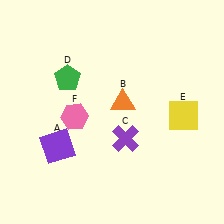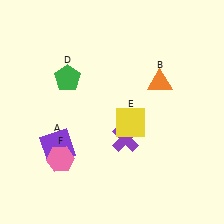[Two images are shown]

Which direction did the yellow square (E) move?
The yellow square (E) moved left.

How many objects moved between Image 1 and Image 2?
3 objects moved between the two images.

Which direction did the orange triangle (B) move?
The orange triangle (B) moved right.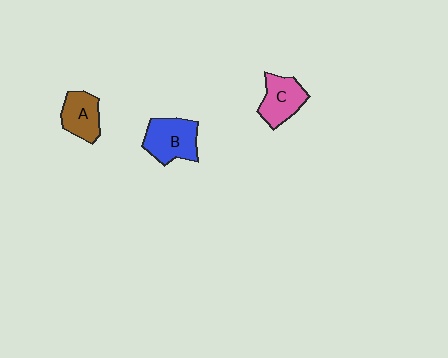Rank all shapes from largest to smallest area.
From largest to smallest: B (blue), C (pink), A (brown).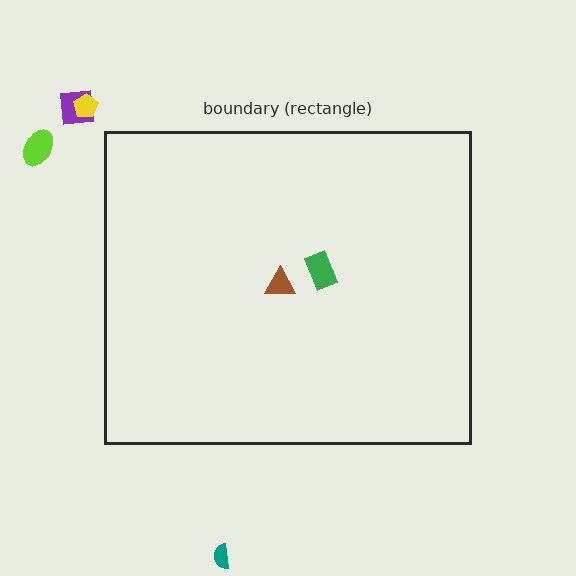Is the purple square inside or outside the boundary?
Outside.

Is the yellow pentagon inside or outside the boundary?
Outside.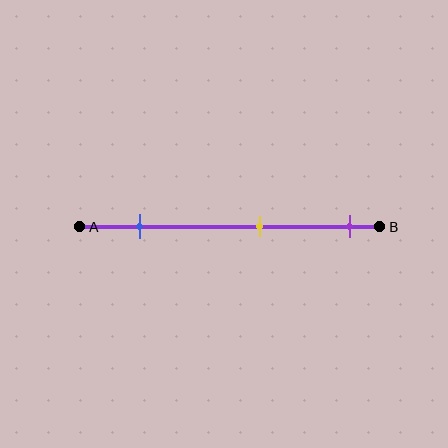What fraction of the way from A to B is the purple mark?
The purple mark is approximately 90% (0.9) of the way from A to B.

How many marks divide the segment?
There are 3 marks dividing the segment.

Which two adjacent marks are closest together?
The yellow and purple marks are the closest adjacent pair.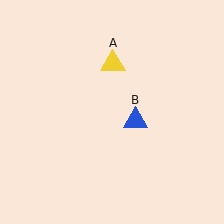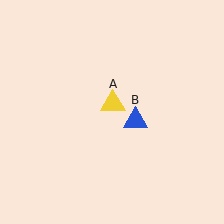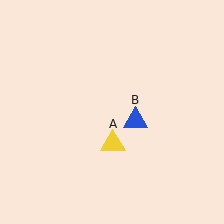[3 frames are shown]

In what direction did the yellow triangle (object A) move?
The yellow triangle (object A) moved down.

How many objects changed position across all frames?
1 object changed position: yellow triangle (object A).